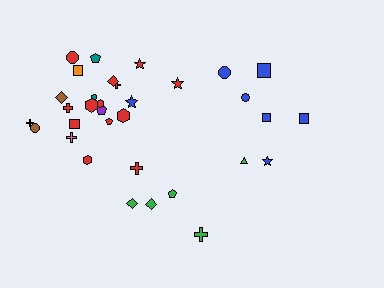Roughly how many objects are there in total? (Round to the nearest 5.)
Roughly 35 objects in total.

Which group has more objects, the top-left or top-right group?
The top-left group.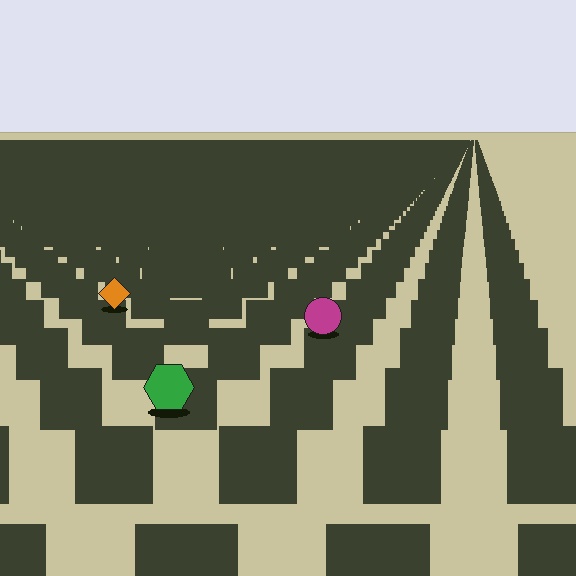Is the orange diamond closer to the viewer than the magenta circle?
No. The magenta circle is closer — you can tell from the texture gradient: the ground texture is coarser near it.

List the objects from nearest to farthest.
From nearest to farthest: the green hexagon, the magenta circle, the orange diamond.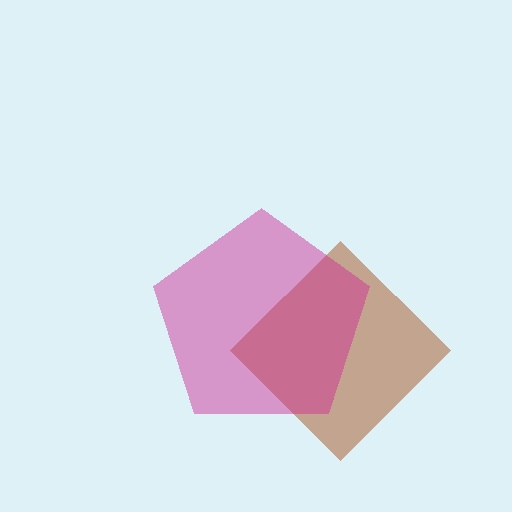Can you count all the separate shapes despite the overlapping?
Yes, there are 2 separate shapes.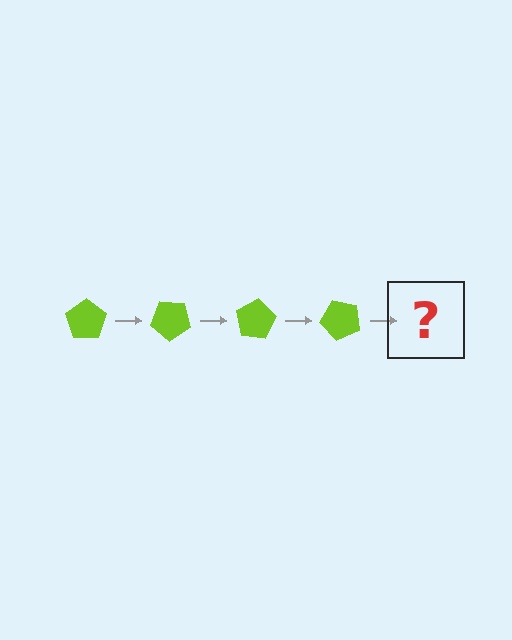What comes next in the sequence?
The next element should be a lime pentagon rotated 160 degrees.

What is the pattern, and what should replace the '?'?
The pattern is that the pentagon rotates 40 degrees each step. The '?' should be a lime pentagon rotated 160 degrees.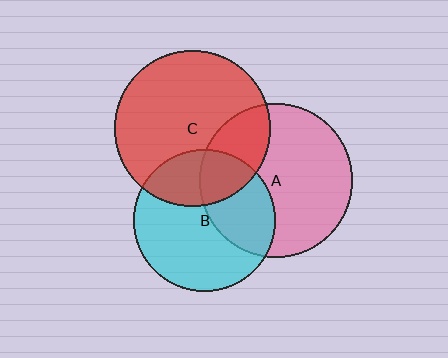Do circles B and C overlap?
Yes.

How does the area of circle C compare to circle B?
Approximately 1.2 times.